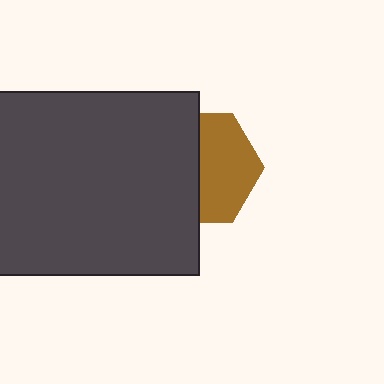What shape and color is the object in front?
The object in front is a dark gray rectangle.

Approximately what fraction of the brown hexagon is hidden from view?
Roughly 48% of the brown hexagon is hidden behind the dark gray rectangle.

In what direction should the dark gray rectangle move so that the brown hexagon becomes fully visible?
The dark gray rectangle should move left. That is the shortest direction to clear the overlap and leave the brown hexagon fully visible.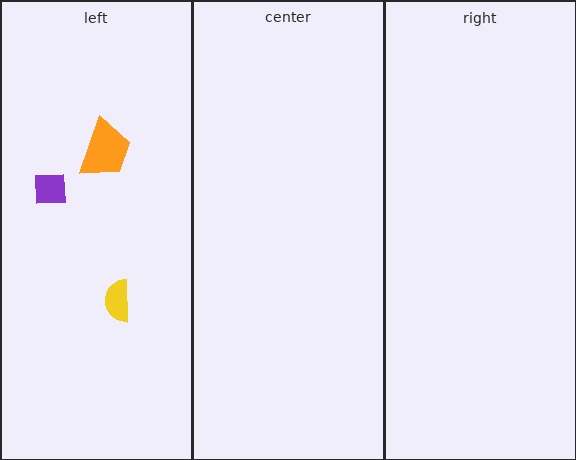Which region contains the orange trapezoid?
The left region.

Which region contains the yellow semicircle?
The left region.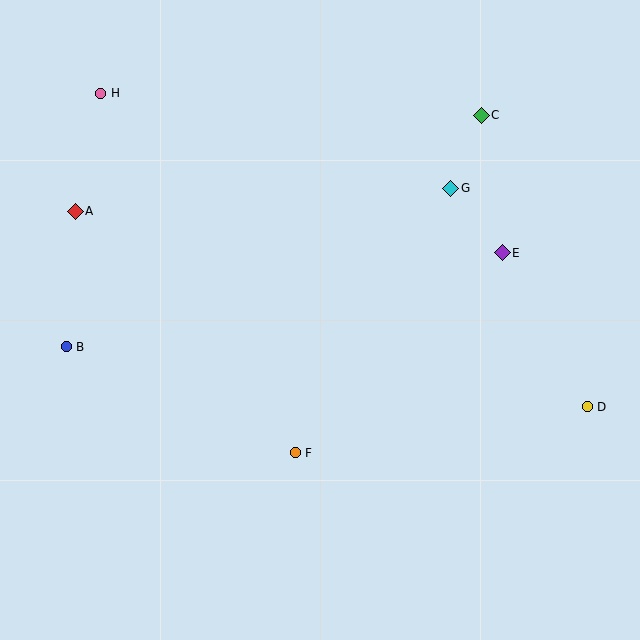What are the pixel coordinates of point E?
Point E is at (502, 253).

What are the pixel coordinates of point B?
Point B is at (66, 347).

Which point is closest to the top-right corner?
Point C is closest to the top-right corner.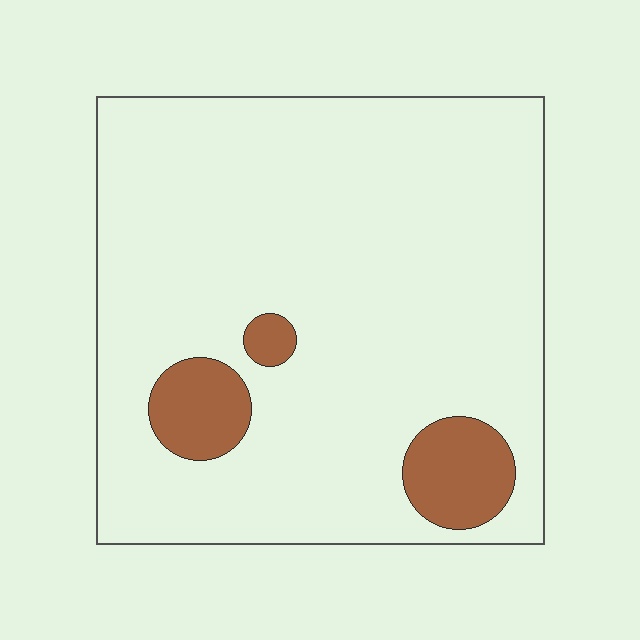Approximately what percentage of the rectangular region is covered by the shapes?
Approximately 10%.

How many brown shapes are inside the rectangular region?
3.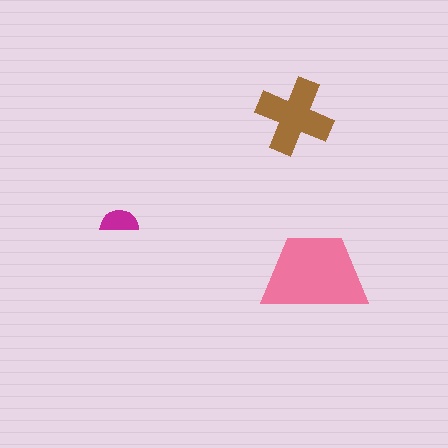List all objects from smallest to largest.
The magenta semicircle, the brown cross, the pink trapezoid.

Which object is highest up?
The brown cross is topmost.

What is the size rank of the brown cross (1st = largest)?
2nd.